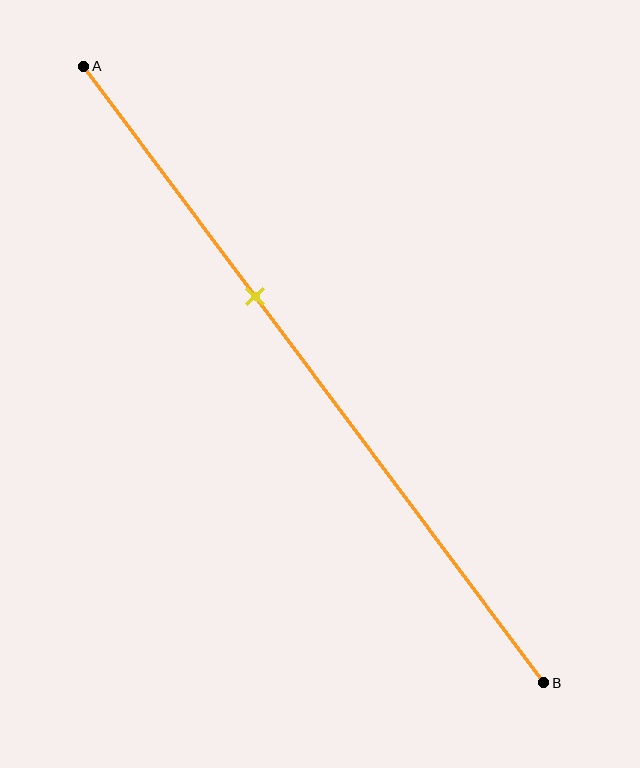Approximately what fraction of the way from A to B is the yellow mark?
The yellow mark is approximately 35% of the way from A to B.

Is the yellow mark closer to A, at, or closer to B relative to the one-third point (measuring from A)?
The yellow mark is closer to point B than the one-third point of segment AB.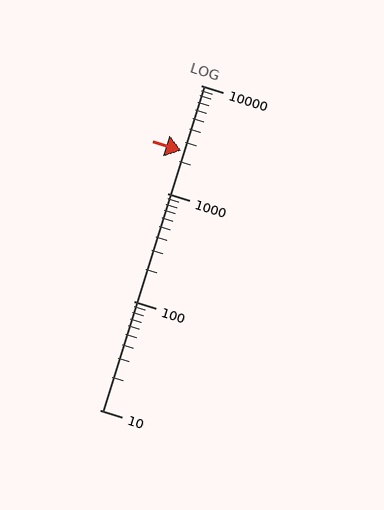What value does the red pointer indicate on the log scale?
The pointer indicates approximately 2500.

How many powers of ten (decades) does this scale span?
The scale spans 3 decades, from 10 to 10000.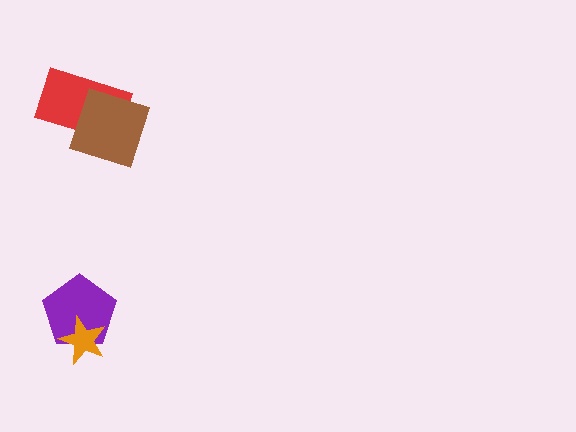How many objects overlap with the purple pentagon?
1 object overlaps with the purple pentagon.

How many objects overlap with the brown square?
1 object overlaps with the brown square.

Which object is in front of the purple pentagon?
The orange star is in front of the purple pentagon.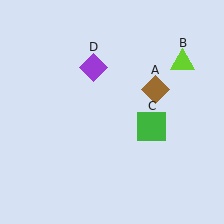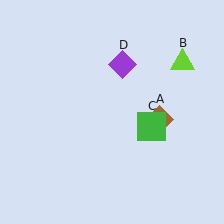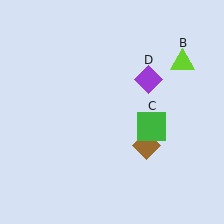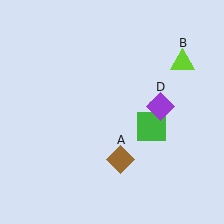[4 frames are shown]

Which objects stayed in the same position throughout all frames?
Lime triangle (object B) and green square (object C) remained stationary.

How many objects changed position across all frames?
2 objects changed position: brown diamond (object A), purple diamond (object D).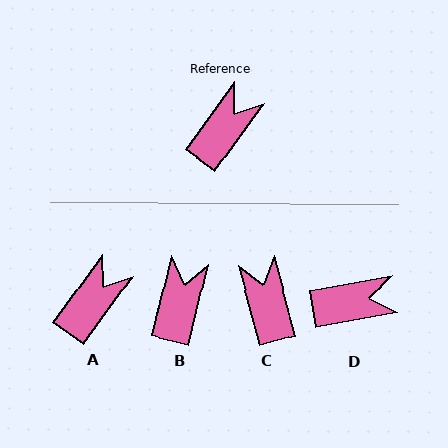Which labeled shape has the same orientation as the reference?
A.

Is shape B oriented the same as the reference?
No, it is off by about 22 degrees.